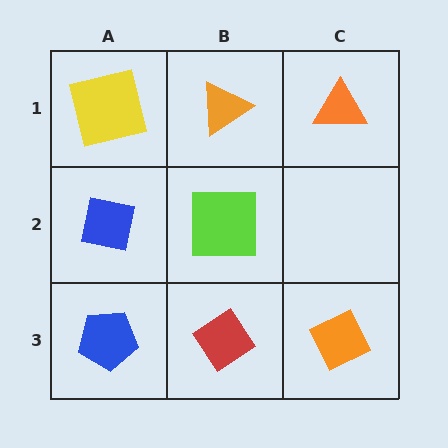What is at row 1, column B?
An orange triangle.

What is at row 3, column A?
A blue pentagon.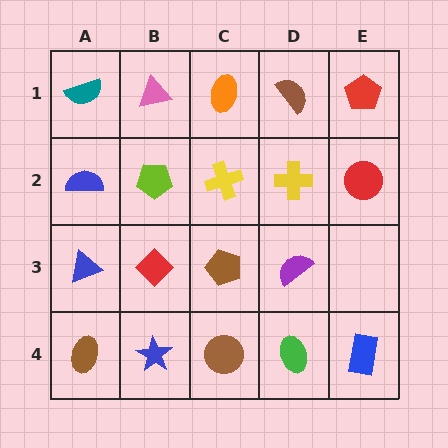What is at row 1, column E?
A red pentagon.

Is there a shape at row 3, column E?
No, that cell is empty.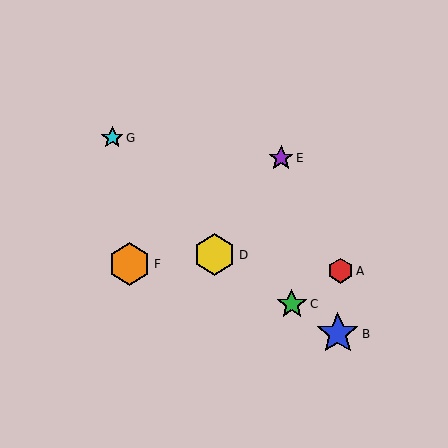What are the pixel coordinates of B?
Object B is at (338, 334).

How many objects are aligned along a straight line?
3 objects (B, C, D) are aligned along a straight line.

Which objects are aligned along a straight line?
Objects B, C, D are aligned along a straight line.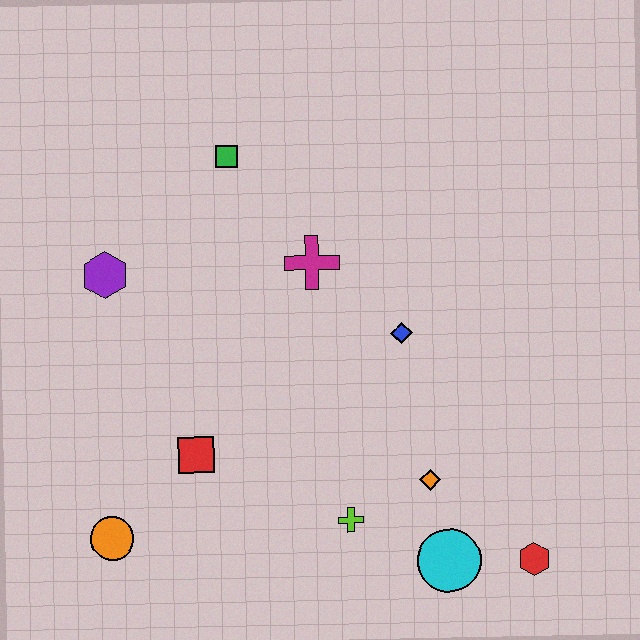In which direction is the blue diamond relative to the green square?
The blue diamond is below the green square.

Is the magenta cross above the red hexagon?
Yes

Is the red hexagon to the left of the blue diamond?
No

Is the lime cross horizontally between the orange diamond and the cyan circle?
No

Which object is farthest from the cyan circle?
The green square is farthest from the cyan circle.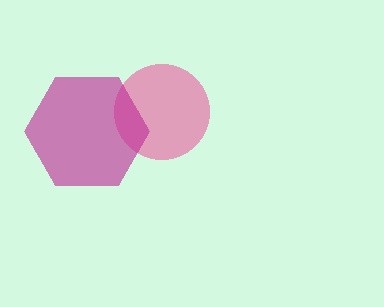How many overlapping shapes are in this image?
There are 2 overlapping shapes in the image.